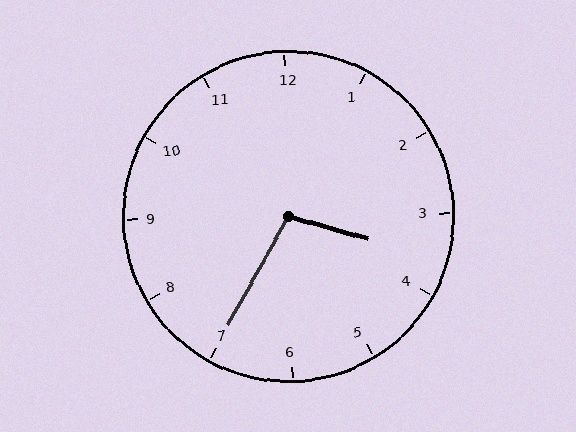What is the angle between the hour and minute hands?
Approximately 102 degrees.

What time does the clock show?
3:35.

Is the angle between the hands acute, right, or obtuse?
It is obtuse.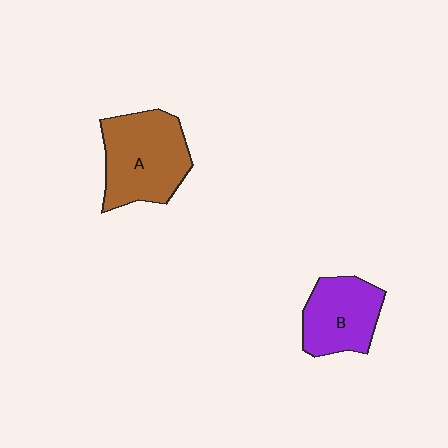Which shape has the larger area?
Shape A (brown).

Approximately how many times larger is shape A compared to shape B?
Approximately 1.3 times.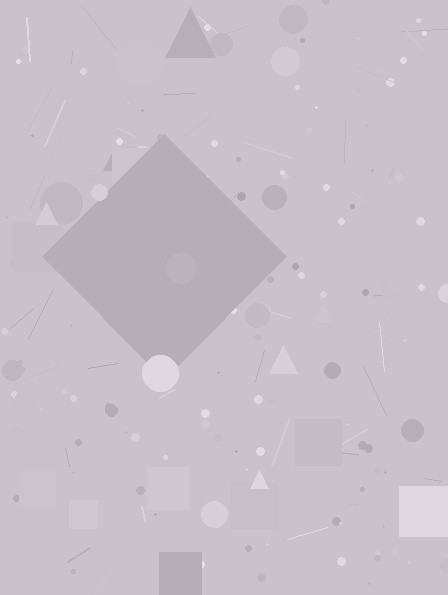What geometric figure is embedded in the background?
A diamond is embedded in the background.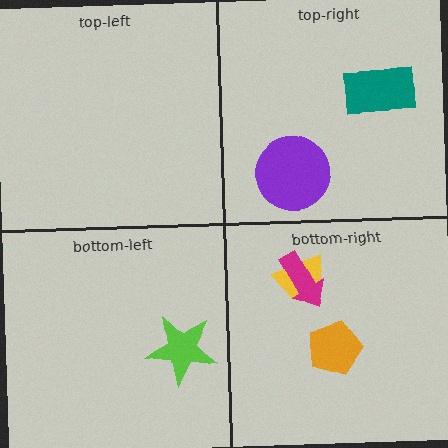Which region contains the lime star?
The bottom-left region.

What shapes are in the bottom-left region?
The lime star.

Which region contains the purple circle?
The top-right region.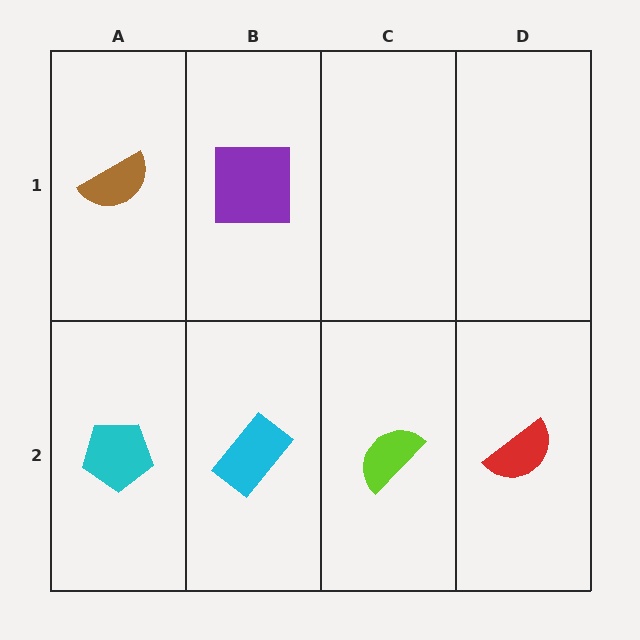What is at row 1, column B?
A purple square.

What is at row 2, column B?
A cyan rectangle.